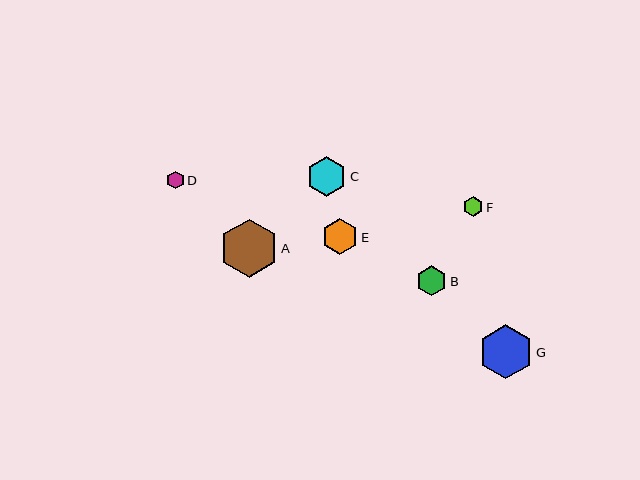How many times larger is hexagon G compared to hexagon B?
Hexagon G is approximately 1.8 times the size of hexagon B.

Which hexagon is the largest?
Hexagon A is the largest with a size of approximately 58 pixels.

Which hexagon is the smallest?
Hexagon D is the smallest with a size of approximately 18 pixels.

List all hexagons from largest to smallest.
From largest to smallest: A, G, C, E, B, F, D.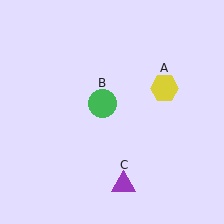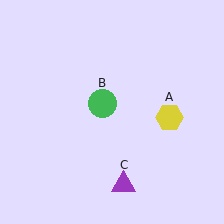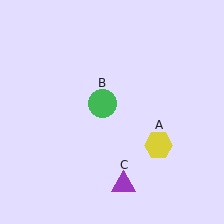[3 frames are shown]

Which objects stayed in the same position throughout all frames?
Green circle (object B) and purple triangle (object C) remained stationary.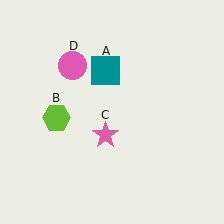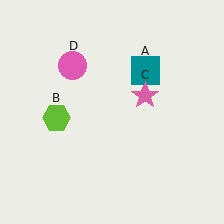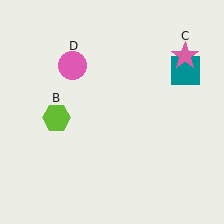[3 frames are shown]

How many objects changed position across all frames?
2 objects changed position: teal square (object A), pink star (object C).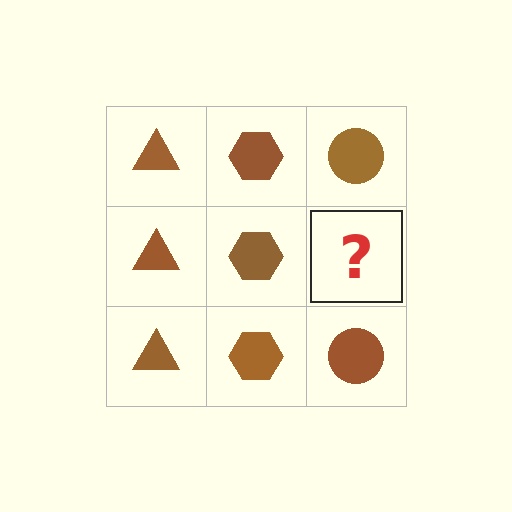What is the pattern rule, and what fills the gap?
The rule is that each column has a consistent shape. The gap should be filled with a brown circle.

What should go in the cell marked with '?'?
The missing cell should contain a brown circle.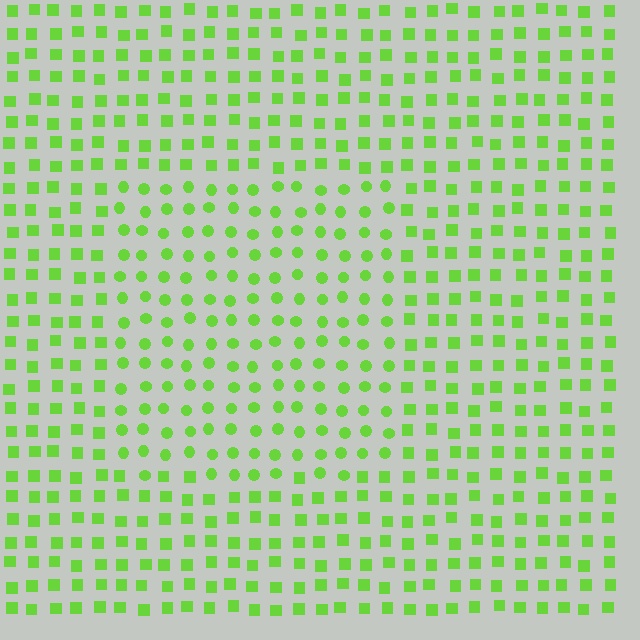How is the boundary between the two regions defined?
The boundary is defined by a change in element shape: circles inside vs. squares outside. All elements share the same color and spacing.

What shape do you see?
I see a rectangle.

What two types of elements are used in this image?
The image uses circles inside the rectangle region and squares outside it.